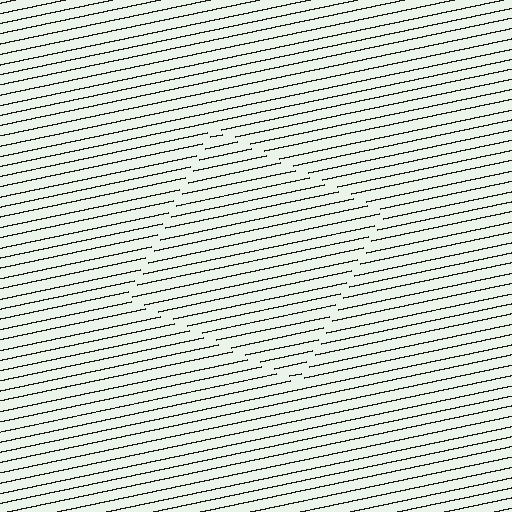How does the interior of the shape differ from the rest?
The interior of the shape contains the same grating, shifted by half a period — the contour is defined by the phase discontinuity where line-ends from the inner and outer gratings abut.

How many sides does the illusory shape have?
4 sides — the line-ends trace a square.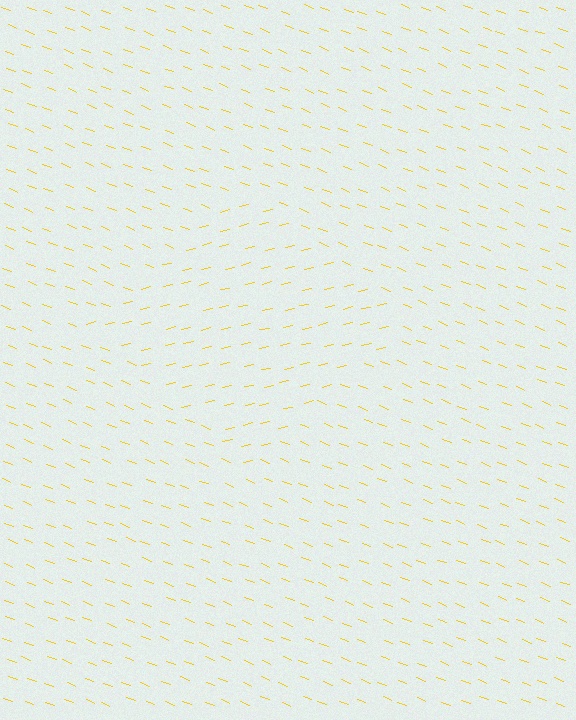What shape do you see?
I see a diamond.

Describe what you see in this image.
The image is filled with small yellow line segments. A diamond region in the image has lines oriented differently from the surrounding lines, creating a visible texture boundary.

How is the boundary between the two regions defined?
The boundary is defined purely by a change in line orientation (approximately 33 degrees difference). All lines are the same color and thickness.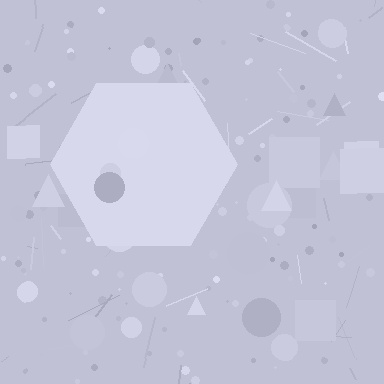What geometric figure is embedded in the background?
A hexagon is embedded in the background.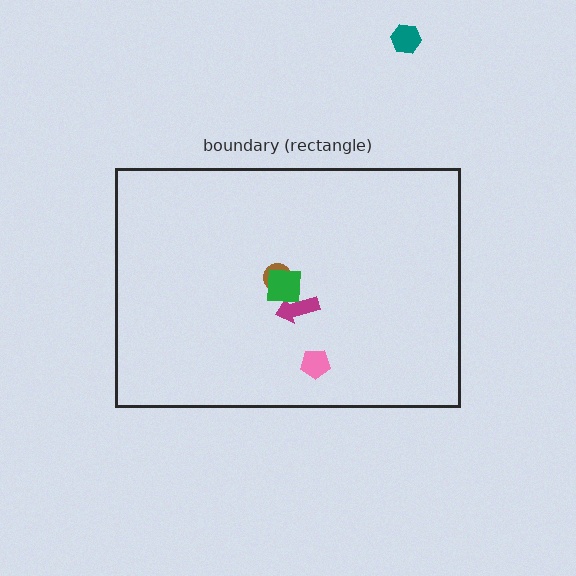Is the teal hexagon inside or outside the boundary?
Outside.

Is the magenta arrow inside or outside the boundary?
Inside.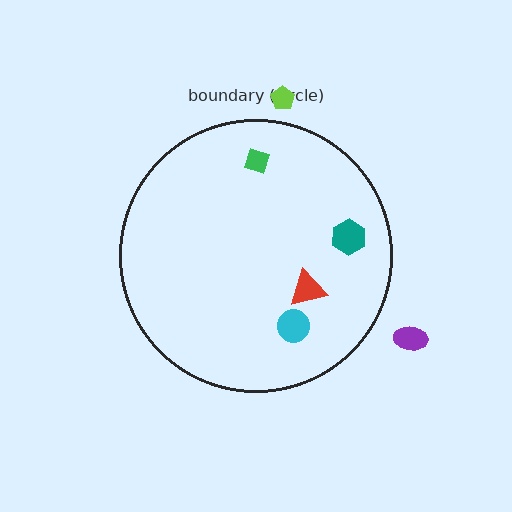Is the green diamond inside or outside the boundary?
Inside.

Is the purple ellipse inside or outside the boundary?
Outside.